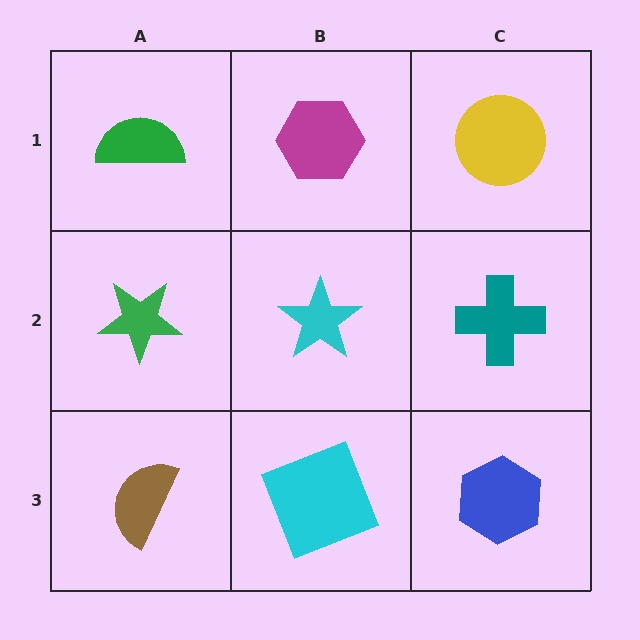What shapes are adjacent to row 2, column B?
A magenta hexagon (row 1, column B), a cyan square (row 3, column B), a green star (row 2, column A), a teal cross (row 2, column C).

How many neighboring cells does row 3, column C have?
2.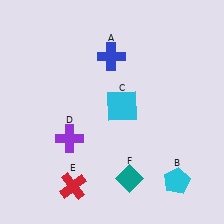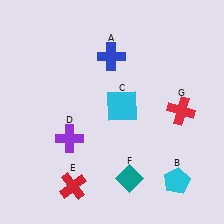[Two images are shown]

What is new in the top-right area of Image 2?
A red cross (G) was added in the top-right area of Image 2.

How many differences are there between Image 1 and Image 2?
There is 1 difference between the two images.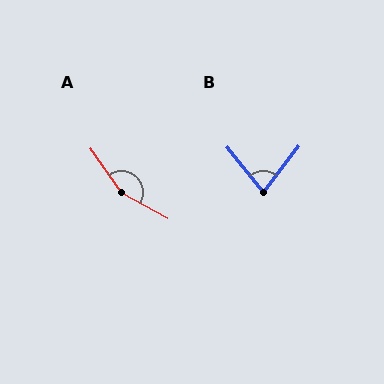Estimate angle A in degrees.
Approximately 154 degrees.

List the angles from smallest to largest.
B (76°), A (154°).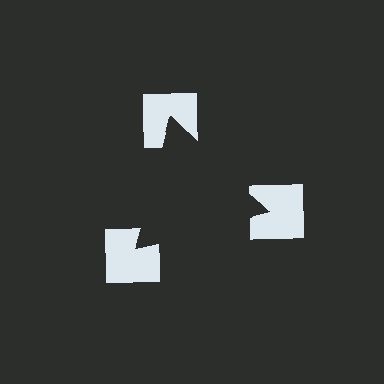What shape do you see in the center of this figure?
An illusory triangle — its edges are inferred from the aligned wedge cuts in the notched squares, not physically drawn.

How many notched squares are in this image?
There are 3 — one at each vertex of the illusory triangle.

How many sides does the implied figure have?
3 sides.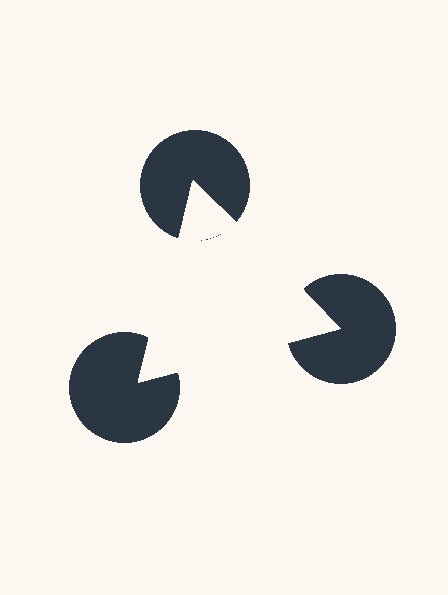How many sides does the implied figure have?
3 sides.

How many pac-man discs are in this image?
There are 3 — one at each vertex of the illusory triangle.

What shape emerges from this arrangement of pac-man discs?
An illusory triangle — its edges are inferred from the aligned wedge cuts in the pac-man discs, not physically drawn.